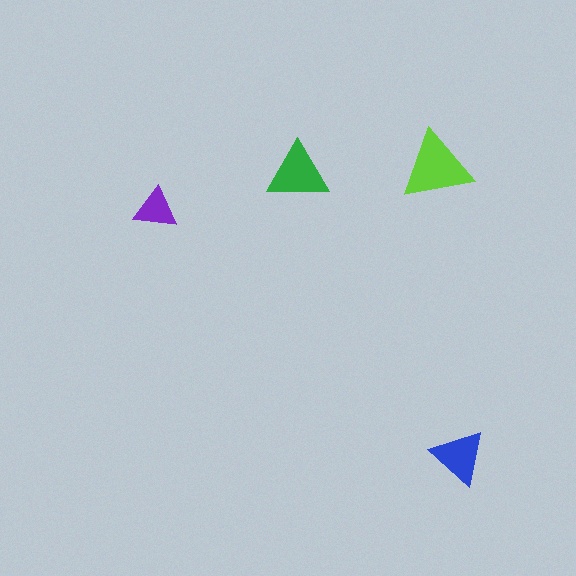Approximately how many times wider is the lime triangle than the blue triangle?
About 1.5 times wider.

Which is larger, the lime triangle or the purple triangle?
The lime one.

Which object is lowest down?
The blue triangle is bottommost.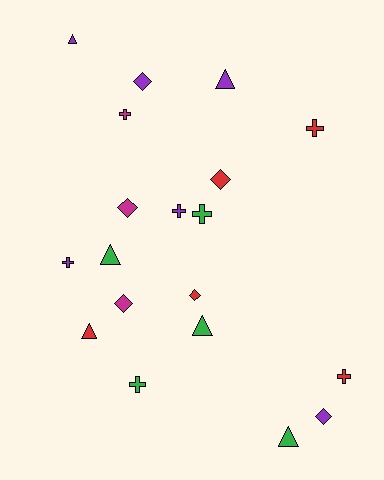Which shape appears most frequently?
Cross, with 7 objects.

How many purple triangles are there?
There are 2 purple triangles.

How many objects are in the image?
There are 19 objects.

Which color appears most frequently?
Purple, with 6 objects.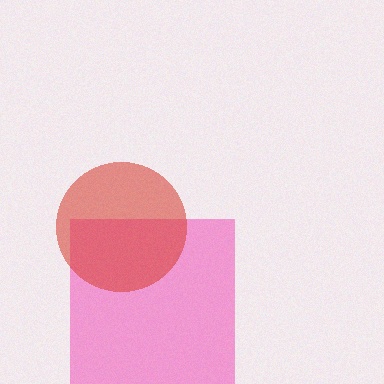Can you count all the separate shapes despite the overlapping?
Yes, there are 2 separate shapes.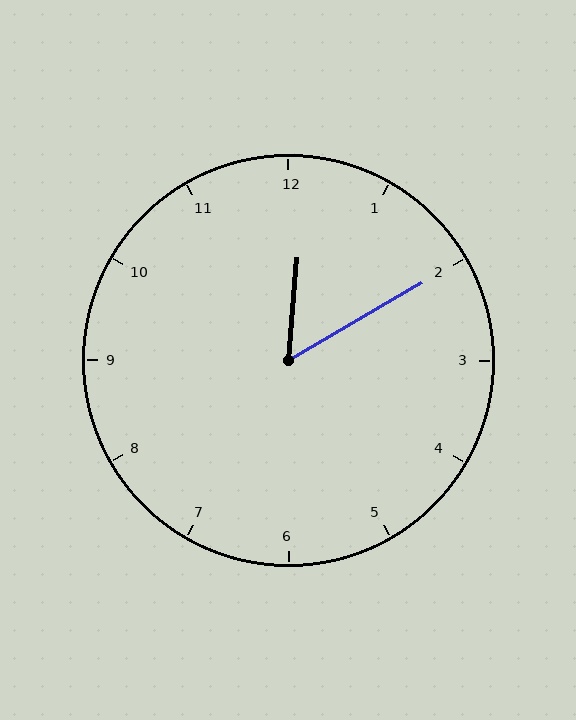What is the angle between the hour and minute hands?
Approximately 55 degrees.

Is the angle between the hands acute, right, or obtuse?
It is acute.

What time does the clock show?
12:10.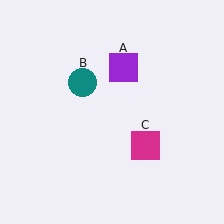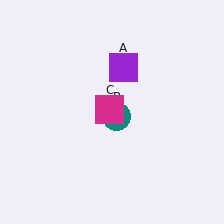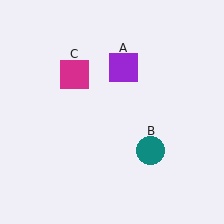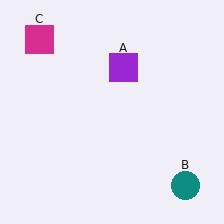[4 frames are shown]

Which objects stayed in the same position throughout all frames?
Purple square (object A) remained stationary.